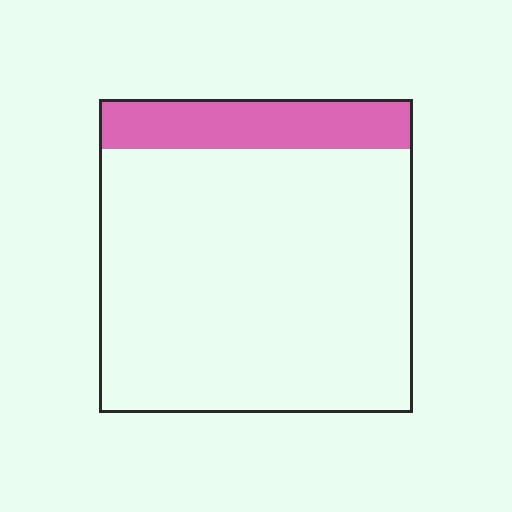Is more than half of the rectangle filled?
No.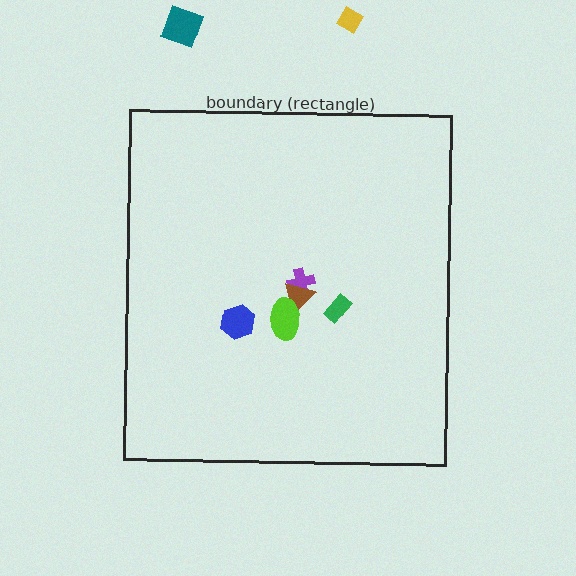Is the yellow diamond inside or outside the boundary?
Outside.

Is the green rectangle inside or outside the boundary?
Inside.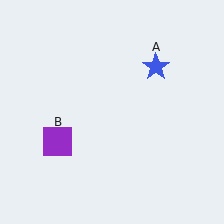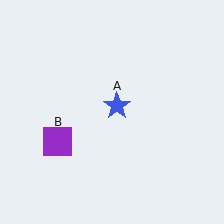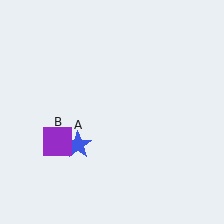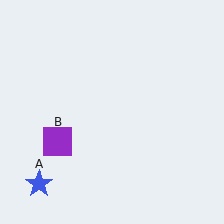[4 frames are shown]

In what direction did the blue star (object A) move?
The blue star (object A) moved down and to the left.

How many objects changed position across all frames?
1 object changed position: blue star (object A).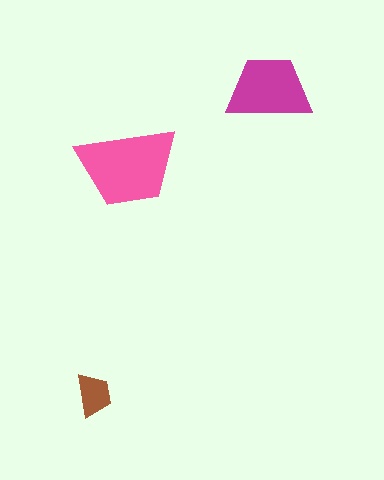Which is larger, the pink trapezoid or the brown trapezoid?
The pink one.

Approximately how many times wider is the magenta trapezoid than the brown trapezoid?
About 2 times wider.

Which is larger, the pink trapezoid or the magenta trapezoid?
The pink one.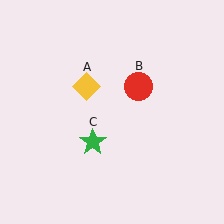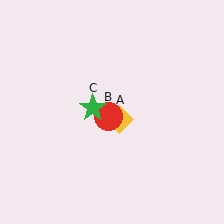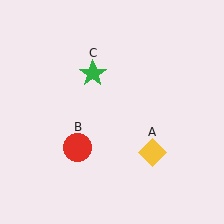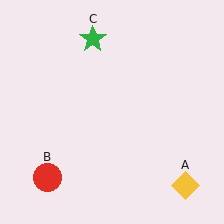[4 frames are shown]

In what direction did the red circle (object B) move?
The red circle (object B) moved down and to the left.